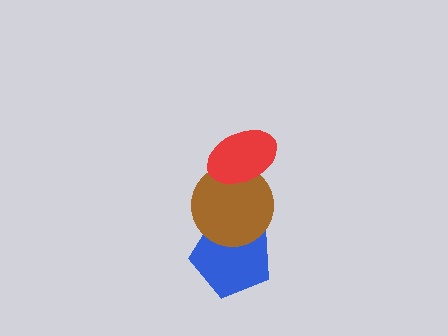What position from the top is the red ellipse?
The red ellipse is 1st from the top.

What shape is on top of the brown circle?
The red ellipse is on top of the brown circle.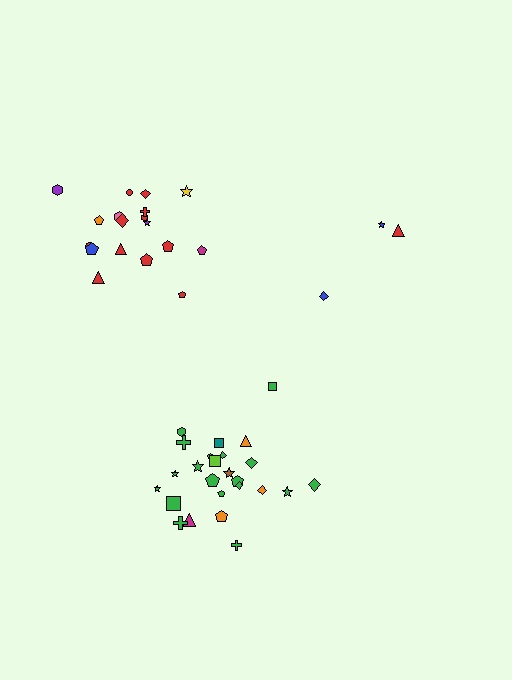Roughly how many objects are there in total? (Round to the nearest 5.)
Roughly 45 objects in total.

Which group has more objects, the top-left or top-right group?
The top-left group.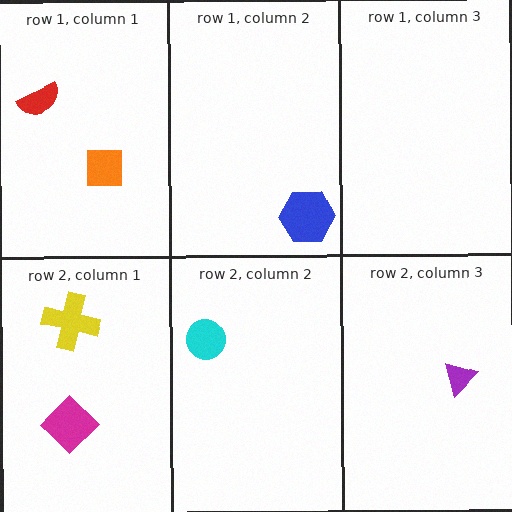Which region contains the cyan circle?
The row 2, column 2 region.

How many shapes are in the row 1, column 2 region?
1.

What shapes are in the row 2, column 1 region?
The yellow cross, the magenta diamond.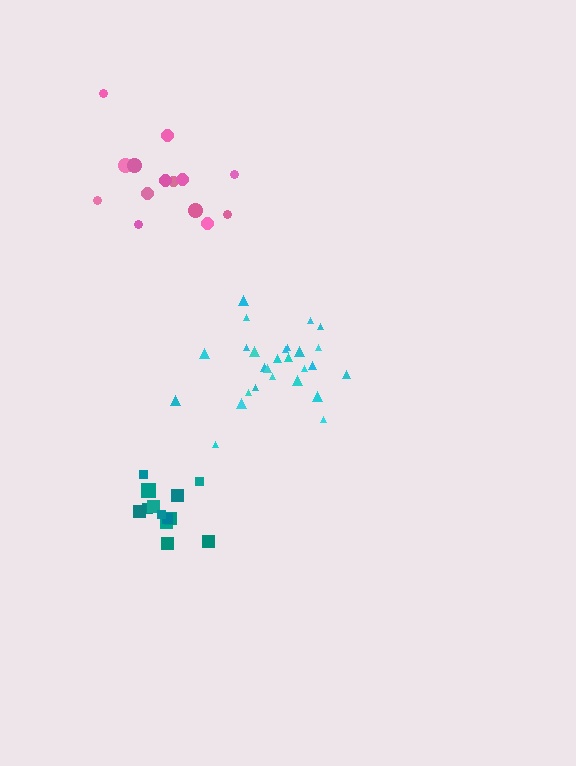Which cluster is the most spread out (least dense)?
Pink.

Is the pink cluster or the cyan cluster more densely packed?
Cyan.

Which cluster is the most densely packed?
Cyan.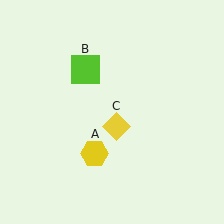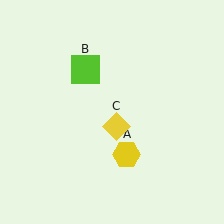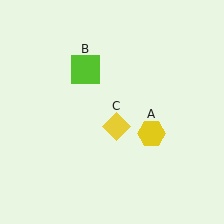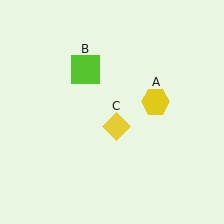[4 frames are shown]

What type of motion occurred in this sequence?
The yellow hexagon (object A) rotated counterclockwise around the center of the scene.